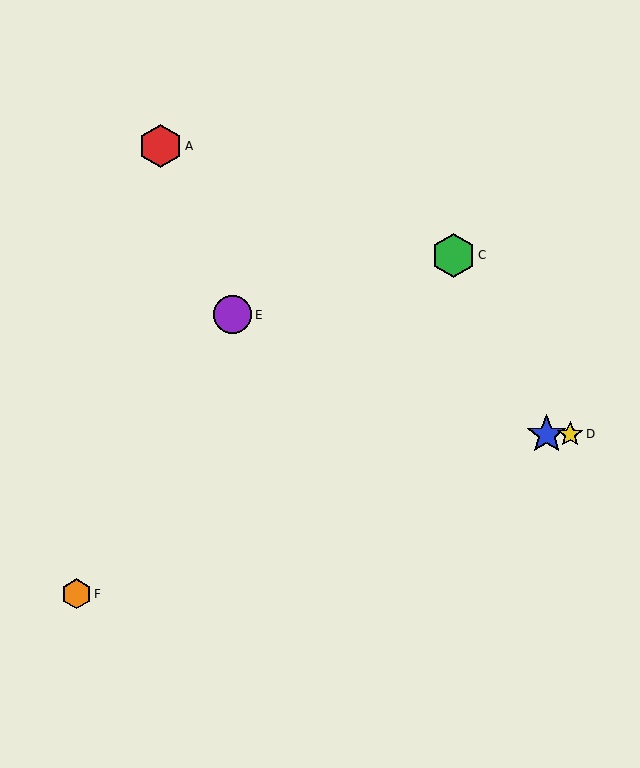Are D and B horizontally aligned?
Yes, both are at y≈434.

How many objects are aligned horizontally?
2 objects (B, D) are aligned horizontally.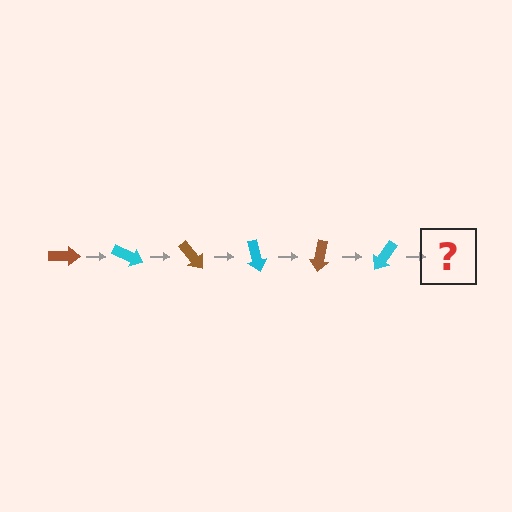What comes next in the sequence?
The next element should be a brown arrow, rotated 150 degrees from the start.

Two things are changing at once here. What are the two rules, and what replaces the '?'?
The two rules are that it rotates 25 degrees each step and the color cycles through brown and cyan. The '?' should be a brown arrow, rotated 150 degrees from the start.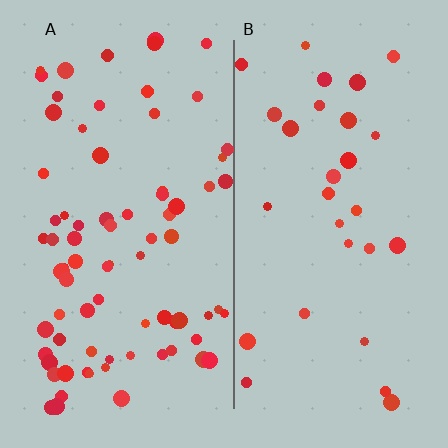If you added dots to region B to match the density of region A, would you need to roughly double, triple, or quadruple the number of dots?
Approximately triple.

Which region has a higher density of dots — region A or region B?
A (the left).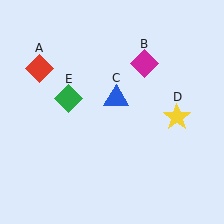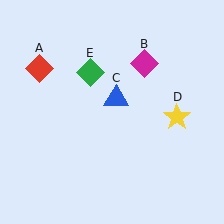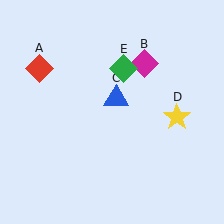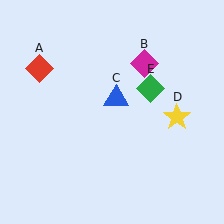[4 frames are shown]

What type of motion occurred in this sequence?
The green diamond (object E) rotated clockwise around the center of the scene.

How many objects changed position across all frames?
1 object changed position: green diamond (object E).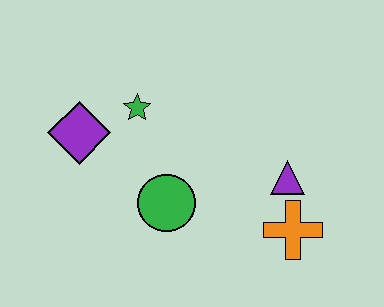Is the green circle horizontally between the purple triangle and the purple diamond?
Yes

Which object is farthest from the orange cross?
The purple diamond is farthest from the orange cross.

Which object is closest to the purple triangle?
The orange cross is closest to the purple triangle.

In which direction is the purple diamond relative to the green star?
The purple diamond is to the left of the green star.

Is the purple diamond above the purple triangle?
Yes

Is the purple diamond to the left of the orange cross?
Yes